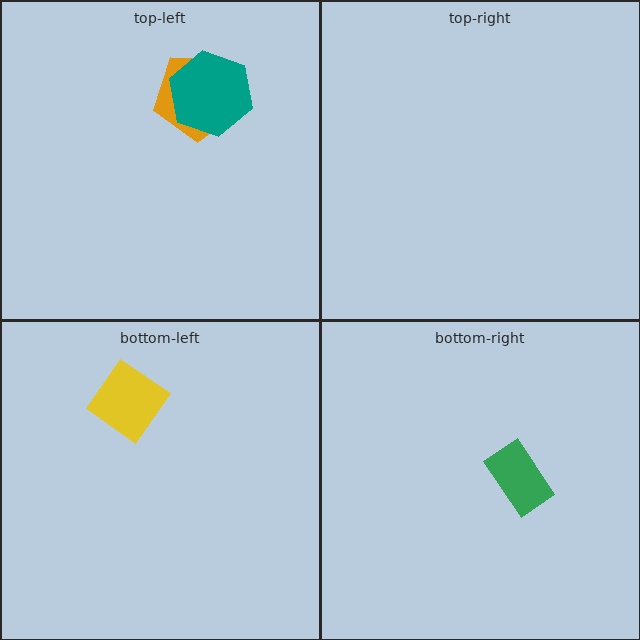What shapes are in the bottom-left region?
The yellow diamond.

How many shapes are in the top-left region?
2.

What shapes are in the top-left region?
The orange pentagon, the teal hexagon.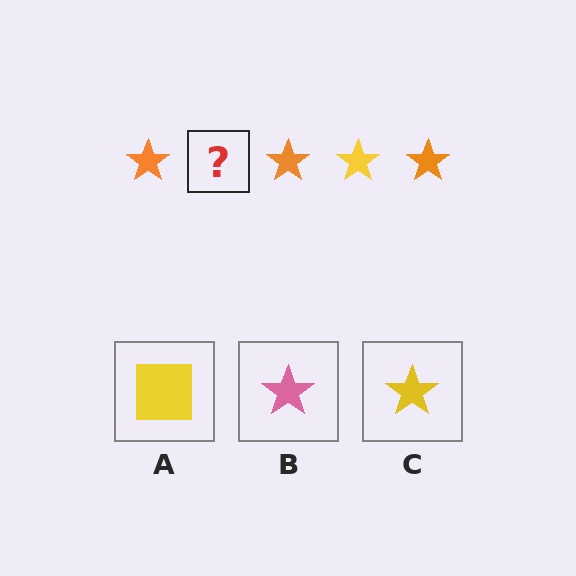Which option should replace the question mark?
Option C.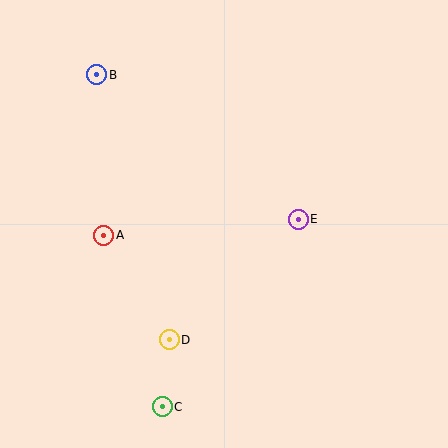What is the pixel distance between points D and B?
The distance between D and B is 275 pixels.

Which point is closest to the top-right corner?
Point E is closest to the top-right corner.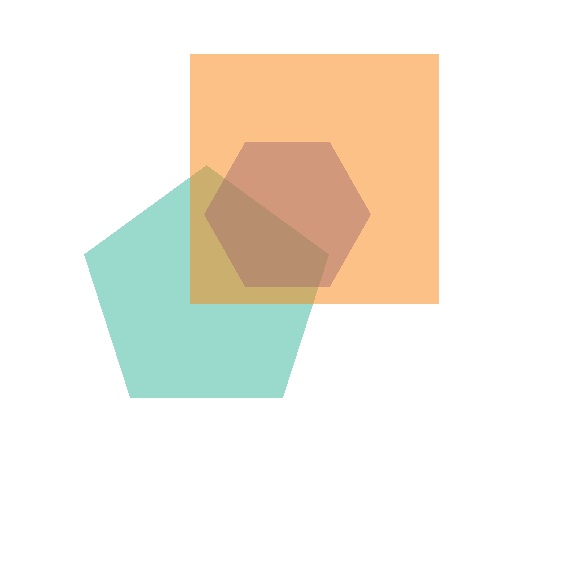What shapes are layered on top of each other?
The layered shapes are: a teal pentagon, a blue hexagon, an orange square.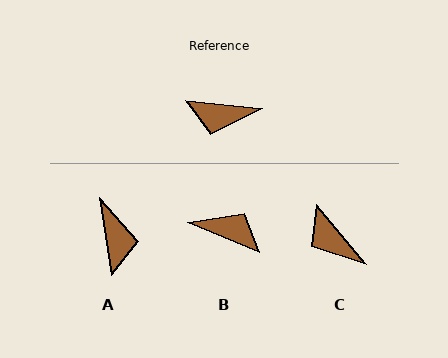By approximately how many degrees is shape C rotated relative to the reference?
Approximately 44 degrees clockwise.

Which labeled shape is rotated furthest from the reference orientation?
B, about 164 degrees away.